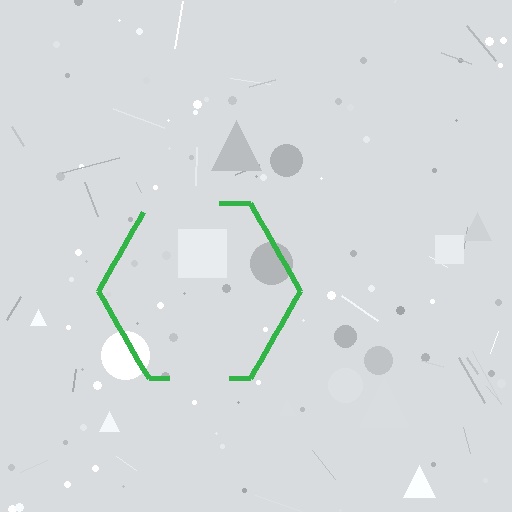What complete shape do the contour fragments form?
The contour fragments form a hexagon.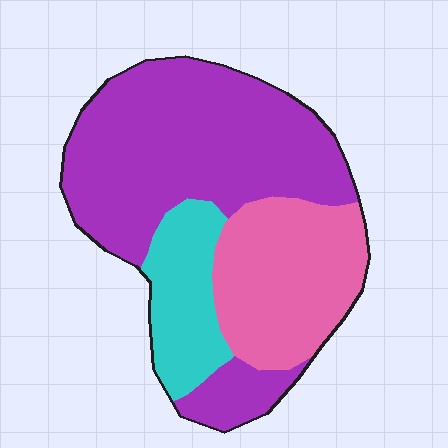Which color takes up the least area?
Cyan, at roughly 15%.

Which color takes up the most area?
Purple, at roughly 55%.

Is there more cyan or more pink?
Pink.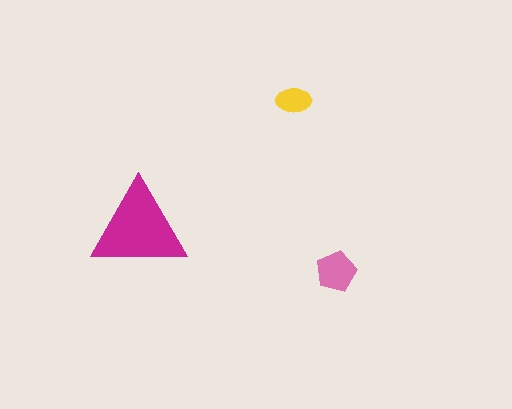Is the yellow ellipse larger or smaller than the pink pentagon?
Smaller.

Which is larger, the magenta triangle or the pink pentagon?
The magenta triangle.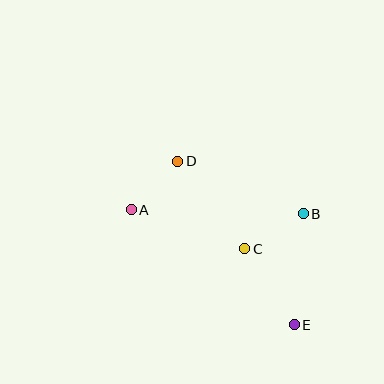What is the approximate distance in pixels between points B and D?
The distance between B and D is approximately 136 pixels.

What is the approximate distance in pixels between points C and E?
The distance between C and E is approximately 91 pixels.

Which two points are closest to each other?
Points A and D are closest to each other.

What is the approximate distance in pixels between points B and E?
The distance between B and E is approximately 112 pixels.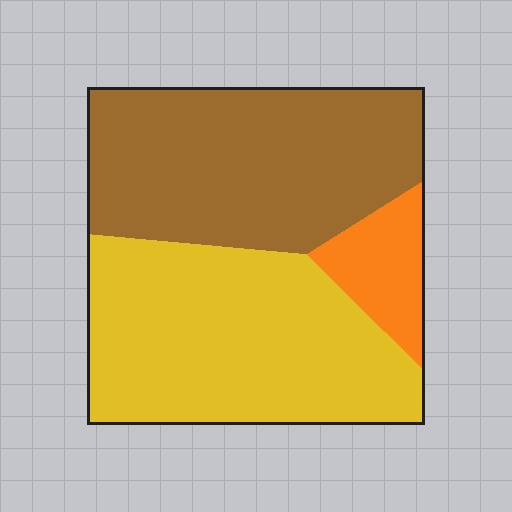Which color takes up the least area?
Orange, at roughly 10%.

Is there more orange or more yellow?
Yellow.